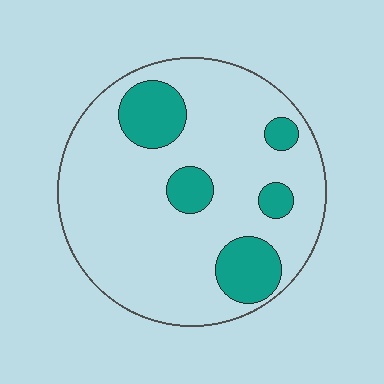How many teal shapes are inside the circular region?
5.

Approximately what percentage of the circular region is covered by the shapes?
Approximately 20%.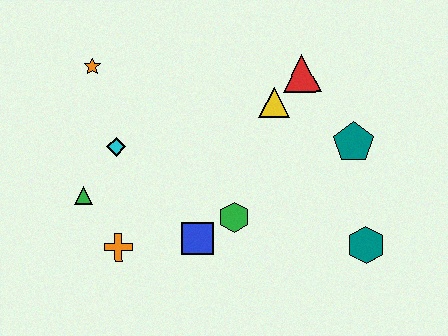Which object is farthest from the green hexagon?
The orange star is farthest from the green hexagon.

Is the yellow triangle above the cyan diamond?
Yes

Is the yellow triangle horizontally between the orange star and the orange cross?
No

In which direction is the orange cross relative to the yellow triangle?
The orange cross is to the left of the yellow triangle.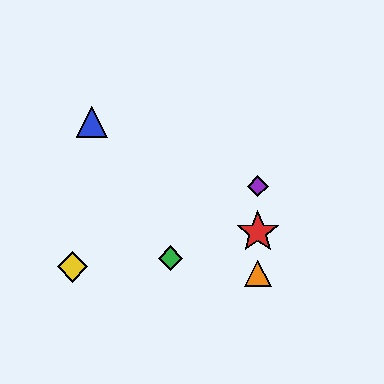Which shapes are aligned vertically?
The red star, the purple diamond, the orange triangle are aligned vertically.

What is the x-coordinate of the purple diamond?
The purple diamond is at x≈258.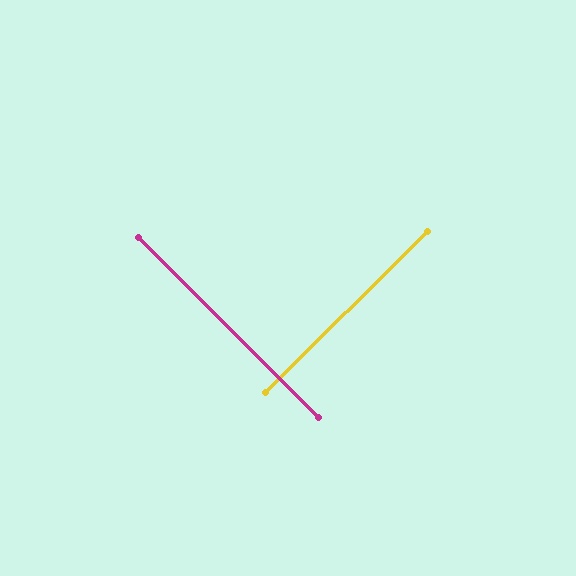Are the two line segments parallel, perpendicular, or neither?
Perpendicular — they meet at approximately 90°.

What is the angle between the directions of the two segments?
Approximately 90 degrees.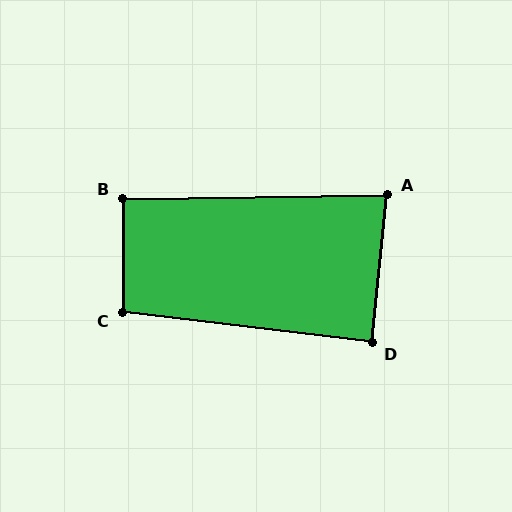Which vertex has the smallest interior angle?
A, at approximately 83 degrees.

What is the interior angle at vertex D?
Approximately 89 degrees (approximately right).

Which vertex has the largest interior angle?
C, at approximately 97 degrees.